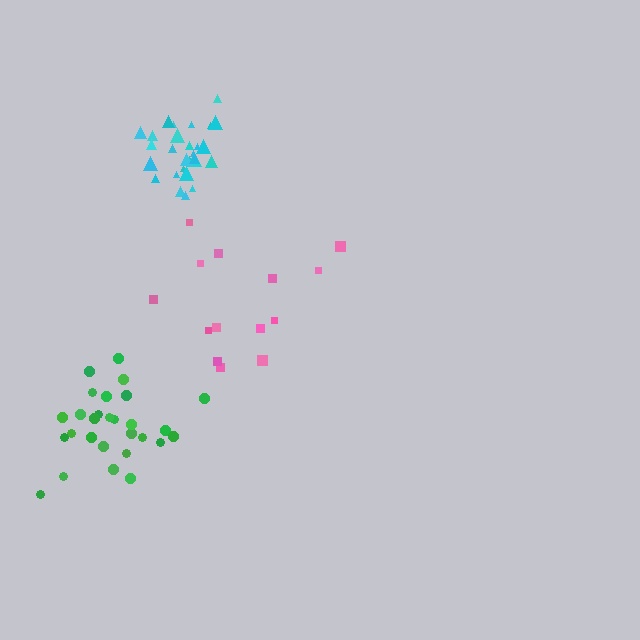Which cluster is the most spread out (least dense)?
Pink.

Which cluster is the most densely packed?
Cyan.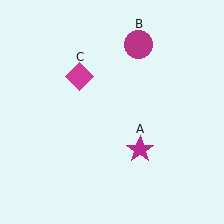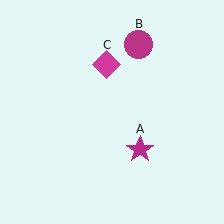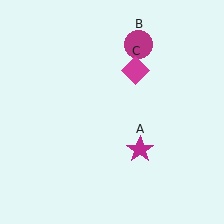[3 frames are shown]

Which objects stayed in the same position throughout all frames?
Magenta star (object A) and magenta circle (object B) remained stationary.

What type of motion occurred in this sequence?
The magenta diamond (object C) rotated clockwise around the center of the scene.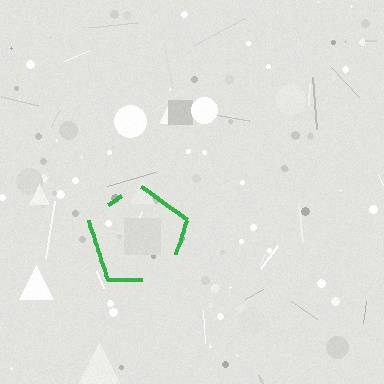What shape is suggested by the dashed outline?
The dashed outline suggests a pentagon.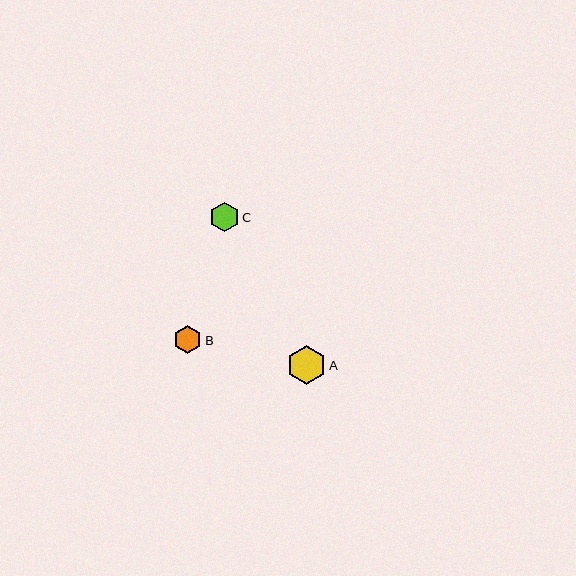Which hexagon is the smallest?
Hexagon B is the smallest with a size of approximately 28 pixels.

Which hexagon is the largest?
Hexagon A is the largest with a size of approximately 38 pixels.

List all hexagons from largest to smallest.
From largest to smallest: A, C, B.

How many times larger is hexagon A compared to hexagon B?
Hexagon A is approximately 1.4 times the size of hexagon B.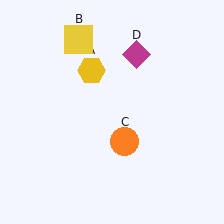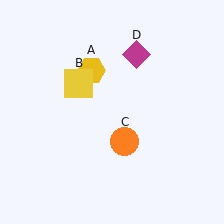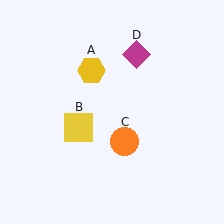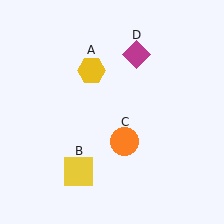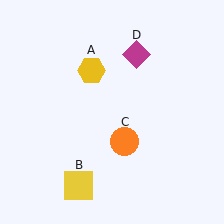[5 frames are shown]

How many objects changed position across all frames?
1 object changed position: yellow square (object B).